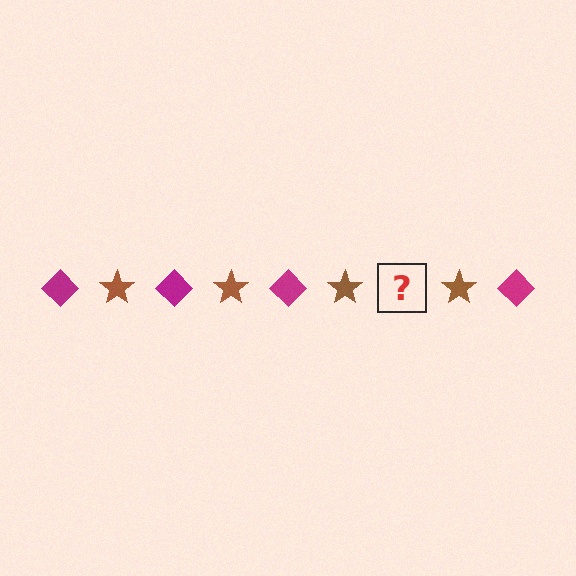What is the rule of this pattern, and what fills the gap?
The rule is that the pattern alternates between magenta diamond and brown star. The gap should be filled with a magenta diamond.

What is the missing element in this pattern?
The missing element is a magenta diamond.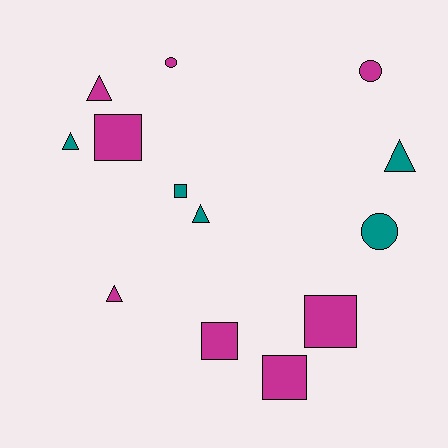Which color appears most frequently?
Magenta, with 8 objects.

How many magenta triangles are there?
There are 2 magenta triangles.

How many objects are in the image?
There are 13 objects.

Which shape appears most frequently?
Triangle, with 5 objects.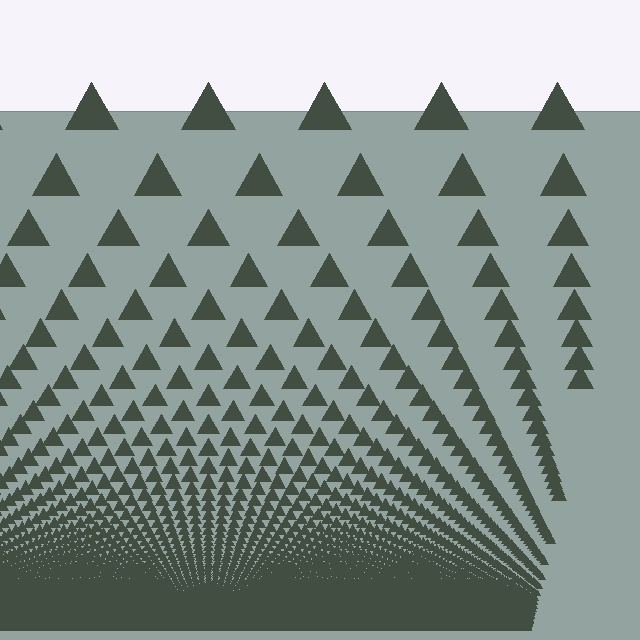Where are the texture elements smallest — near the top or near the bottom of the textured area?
Near the bottom.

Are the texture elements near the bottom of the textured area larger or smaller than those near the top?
Smaller. The gradient is inverted — elements near the bottom are smaller and denser.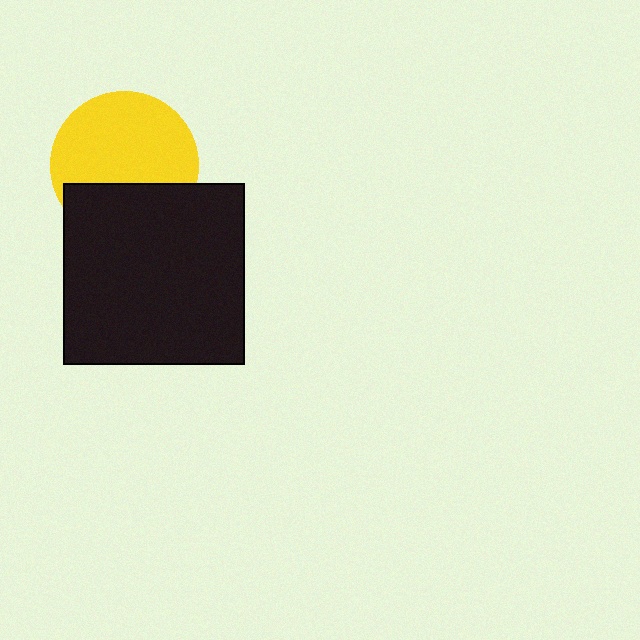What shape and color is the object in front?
The object in front is a black square.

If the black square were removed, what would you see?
You would see the complete yellow circle.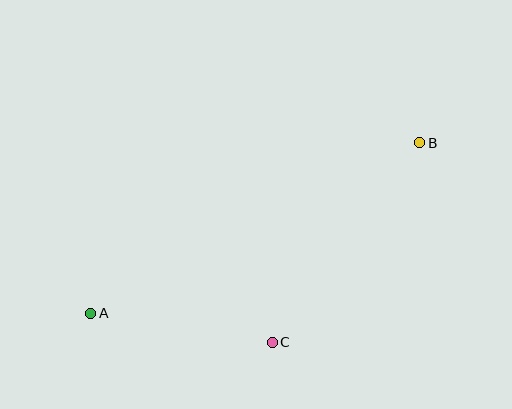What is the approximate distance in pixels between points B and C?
The distance between B and C is approximately 248 pixels.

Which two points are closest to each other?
Points A and C are closest to each other.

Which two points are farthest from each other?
Points A and B are farthest from each other.